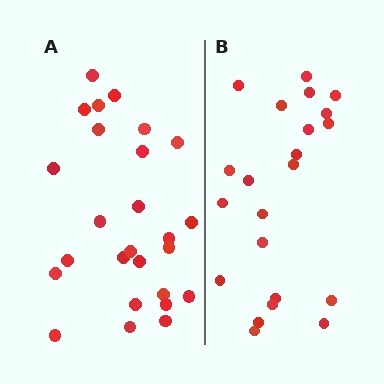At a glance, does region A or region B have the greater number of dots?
Region A (the left region) has more dots.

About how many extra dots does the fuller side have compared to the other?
Region A has about 4 more dots than region B.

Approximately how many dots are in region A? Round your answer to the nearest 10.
About 30 dots. (The exact count is 26, which rounds to 30.)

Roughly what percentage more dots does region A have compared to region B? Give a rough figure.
About 20% more.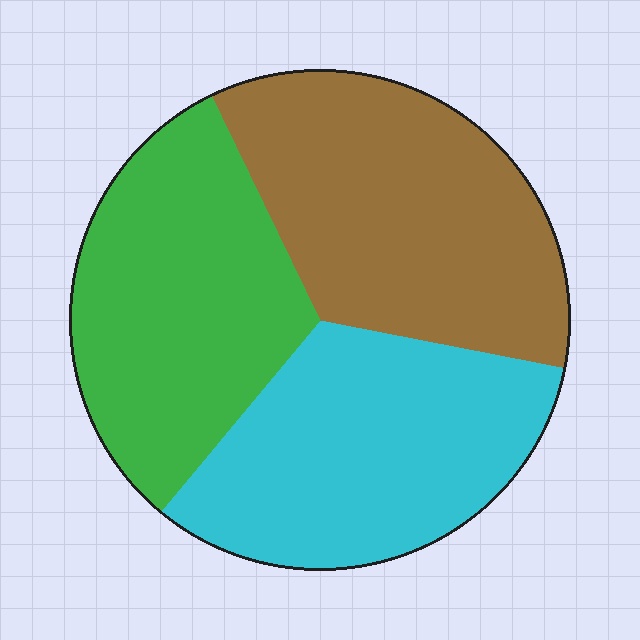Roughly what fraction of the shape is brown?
Brown covers roughly 35% of the shape.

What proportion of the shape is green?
Green covers 32% of the shape.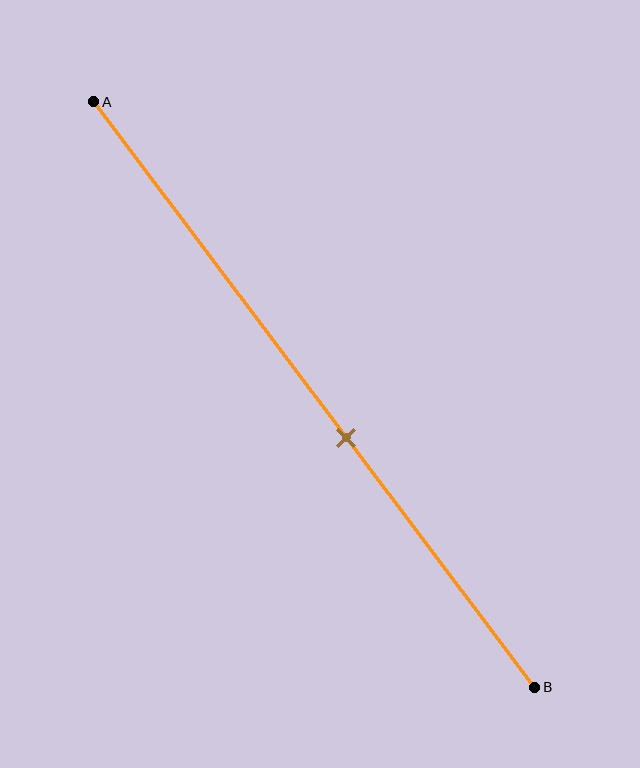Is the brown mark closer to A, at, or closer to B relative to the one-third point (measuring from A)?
The brown mark is closer to point B than the one-third point of segment AB.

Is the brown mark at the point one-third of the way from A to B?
No, the mark is at about 55% from A, not at the 33% one-third point.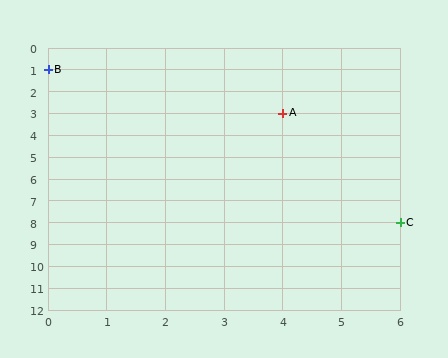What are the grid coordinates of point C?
Point C is at grid coordinates (6, 8).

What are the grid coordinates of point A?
Point A is at grid coordinates (4, 3).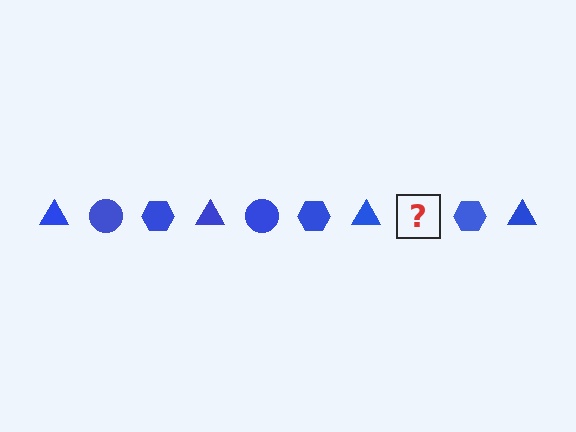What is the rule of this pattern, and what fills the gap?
The rule is that the pattern cycles through triangle, circle, hexagon shapes in blue. The gap should be filled with a blue circle.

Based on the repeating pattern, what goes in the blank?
The blank should be a blue circle.